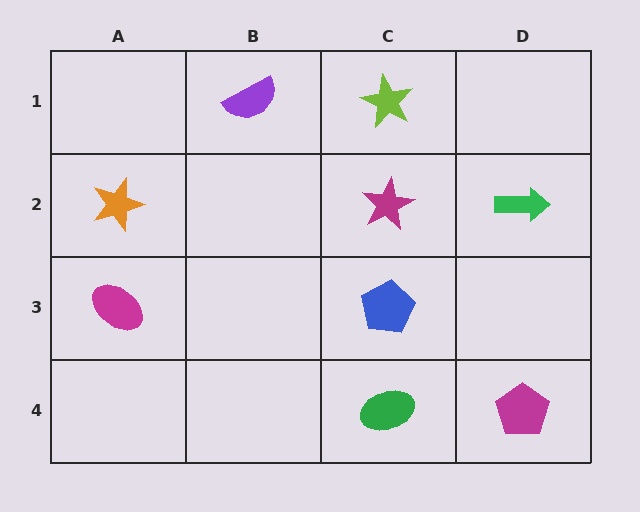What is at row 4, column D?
A magenta pentagon.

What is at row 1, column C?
A lime star.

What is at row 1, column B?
A purple semicircle.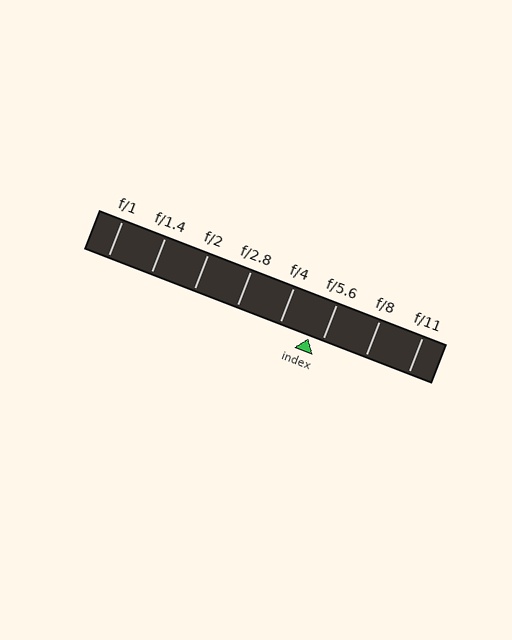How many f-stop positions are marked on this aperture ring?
There are 8 f-stop positions marked.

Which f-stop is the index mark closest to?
The index mark is closest to f/5.6.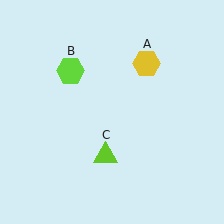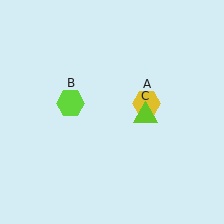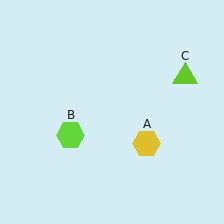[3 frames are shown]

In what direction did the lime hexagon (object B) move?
The lime hexagon (object B) moved down.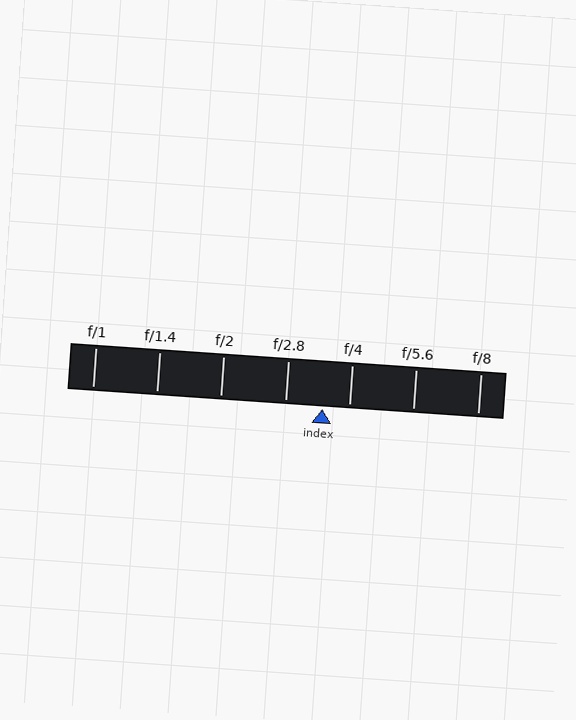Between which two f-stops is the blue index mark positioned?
The index mark is between f/2.8 and f/4.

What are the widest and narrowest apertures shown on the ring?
The widest aperture shown is f/1 and the narrowest is f/8.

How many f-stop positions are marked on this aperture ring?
There are 7 f-stop positions marked.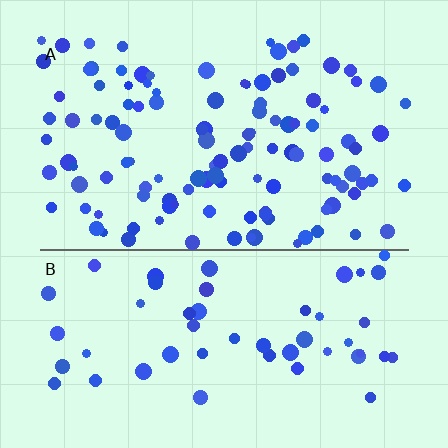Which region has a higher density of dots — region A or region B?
A (the top).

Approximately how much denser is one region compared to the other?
Approximately 2.2× — region A over region B.